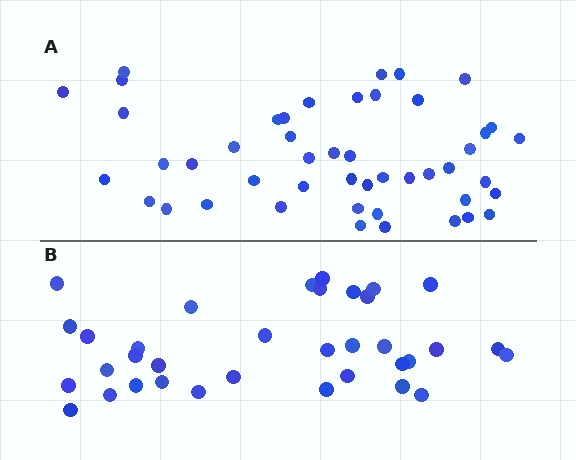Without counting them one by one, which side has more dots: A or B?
Region A (the top region) has more dots.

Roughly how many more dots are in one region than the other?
Region A has roughly 12 or so more dots than region B.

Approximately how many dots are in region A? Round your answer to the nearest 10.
About 50 dots. (The exact count is 47, which rounds to 50.)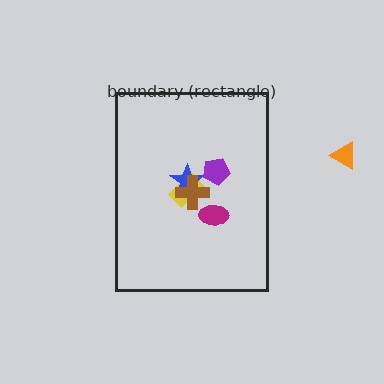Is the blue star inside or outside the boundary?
Inside.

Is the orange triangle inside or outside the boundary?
Outside.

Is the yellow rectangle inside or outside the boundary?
Inside.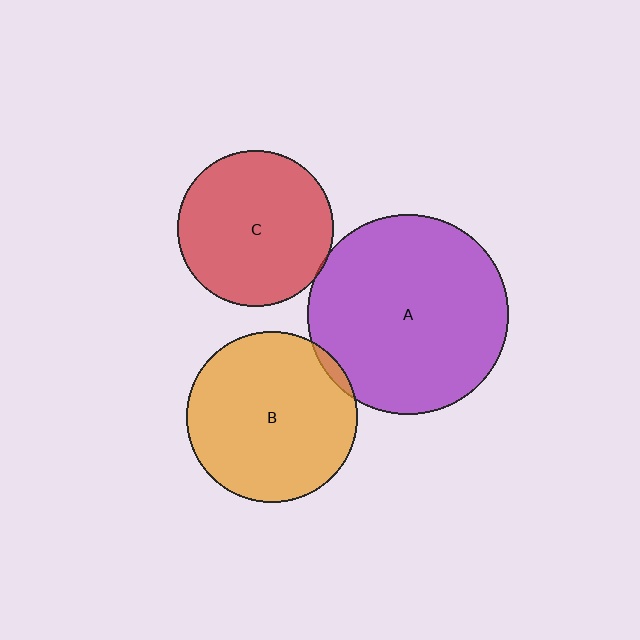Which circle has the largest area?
Circle A (purple).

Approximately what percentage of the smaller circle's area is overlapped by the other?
Approximately 5%.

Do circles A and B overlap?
Yes.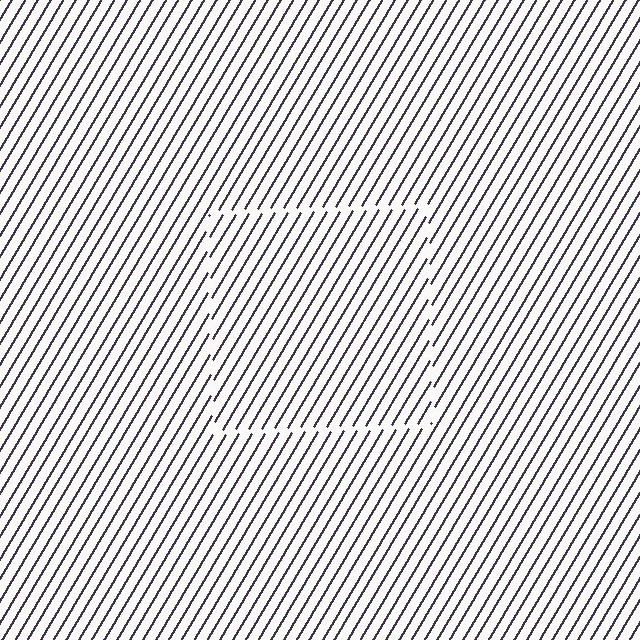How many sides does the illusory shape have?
4 sides — the line-ends trace a square.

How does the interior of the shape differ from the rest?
The interior of the shape contains the same grating, shifted by half a period — the contour is defined by the phase discontinuity where line-ends from the inner and outer gratings abut.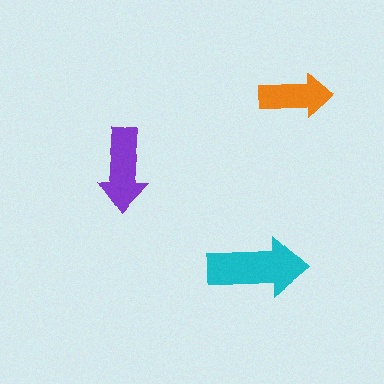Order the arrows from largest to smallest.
the cyan one, the purple one, the orange one.